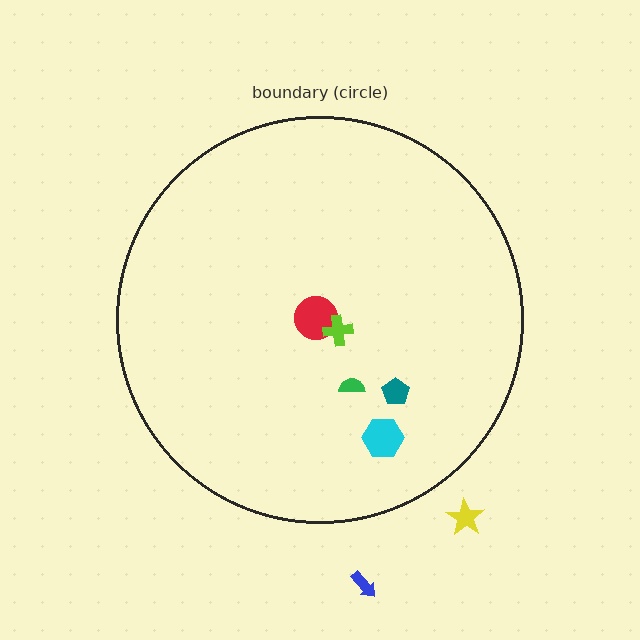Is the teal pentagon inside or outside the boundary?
Inside.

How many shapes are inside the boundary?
5 inside, 2 outside.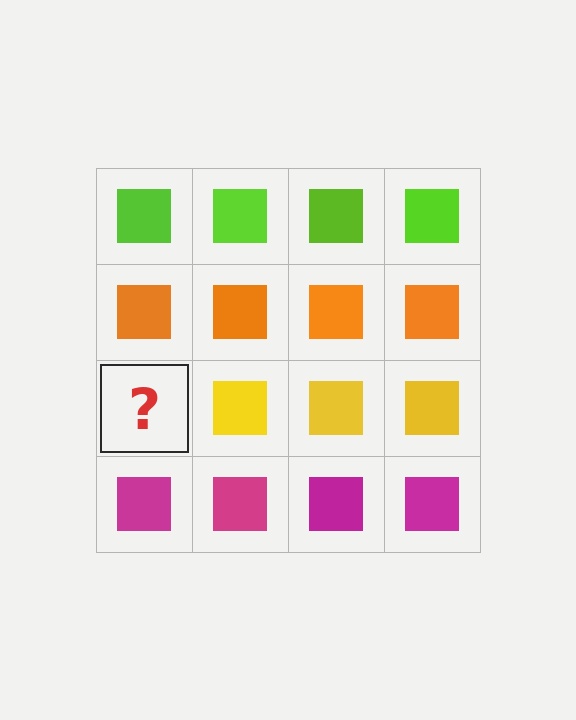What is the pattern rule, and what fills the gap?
The rule is that each row has a consistent color. The gap should be filled with a yellow square.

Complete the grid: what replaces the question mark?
The question mark should be replaced with a yellow square.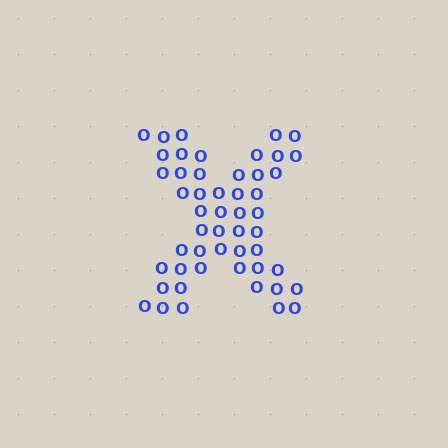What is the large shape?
The large shape is the letter X.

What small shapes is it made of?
It is made of small letter O's.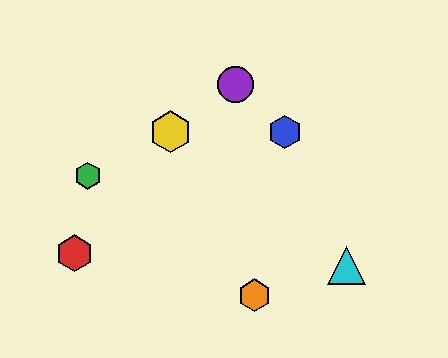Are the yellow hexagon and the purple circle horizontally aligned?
No, the yellow hexagon is at y≈132 and the purple circle is at y≈84.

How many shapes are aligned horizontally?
2 shapes (the blue hexagon, the yellow hexagon) are aligned horizontally.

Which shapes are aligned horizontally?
The blue hexagon, the yellow hexagon are aligned horizontally.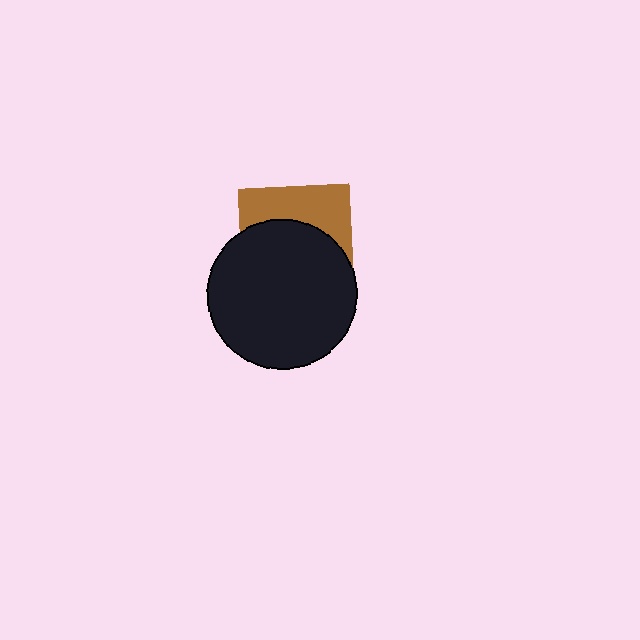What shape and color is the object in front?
The object in front is a black circle.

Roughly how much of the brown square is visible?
A small part of it is visible (roughly 38%).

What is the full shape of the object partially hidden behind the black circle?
The partially hidden object is a brown square.